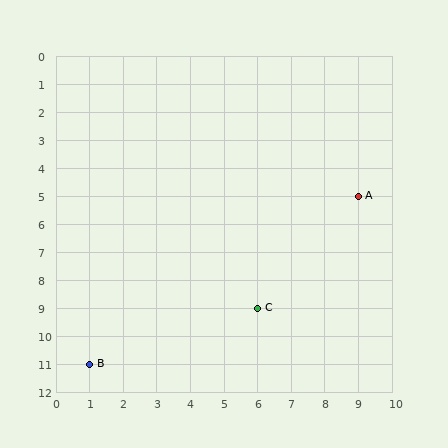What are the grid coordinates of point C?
Point C is at grid coordinates (6, 9).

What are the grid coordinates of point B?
Point B is at grid coordinates (1, 11).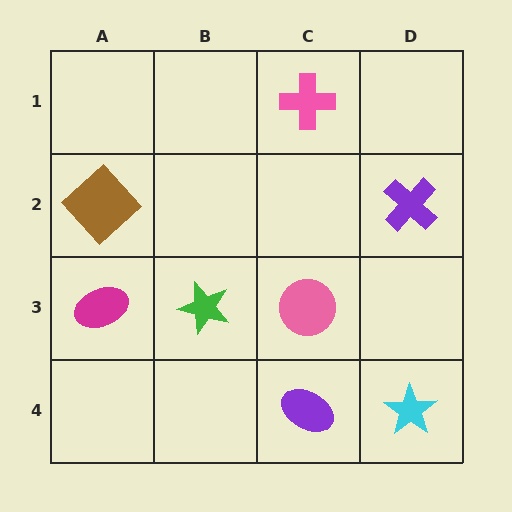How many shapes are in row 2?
2 shapes.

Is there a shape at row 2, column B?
No, that cell is empty.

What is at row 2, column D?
A purple cross.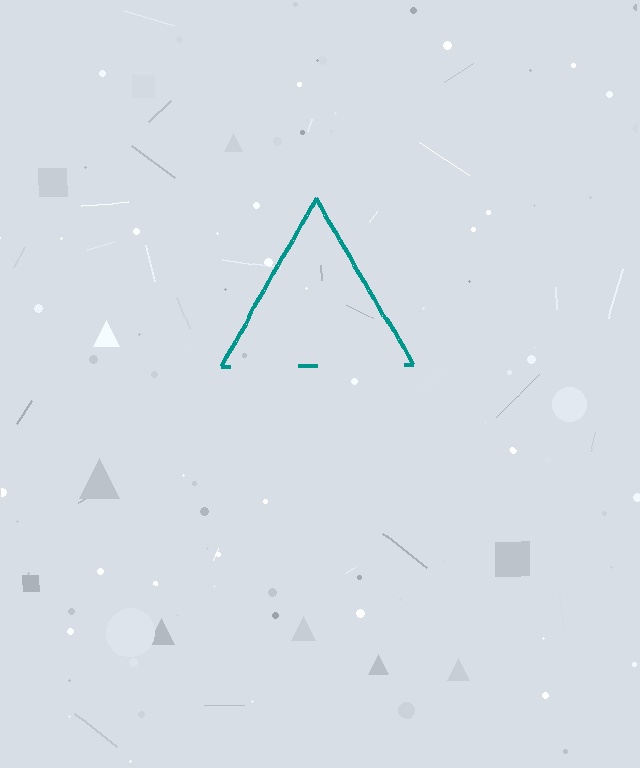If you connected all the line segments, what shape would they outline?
They would outline a triangle.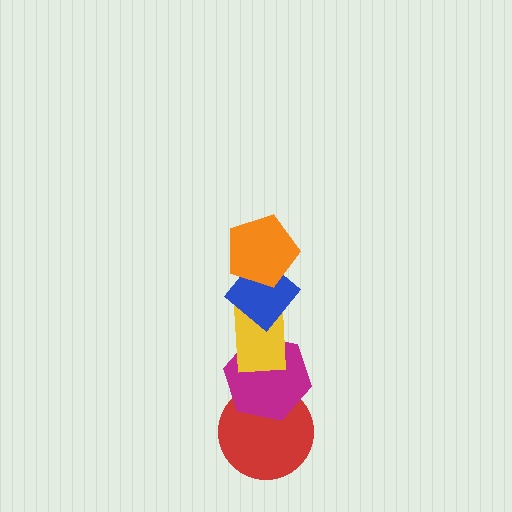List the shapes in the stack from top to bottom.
From top to bottom: the orange pentagon, the blue diamond, the yellow rectangle, the magenta hexagon, the red circle.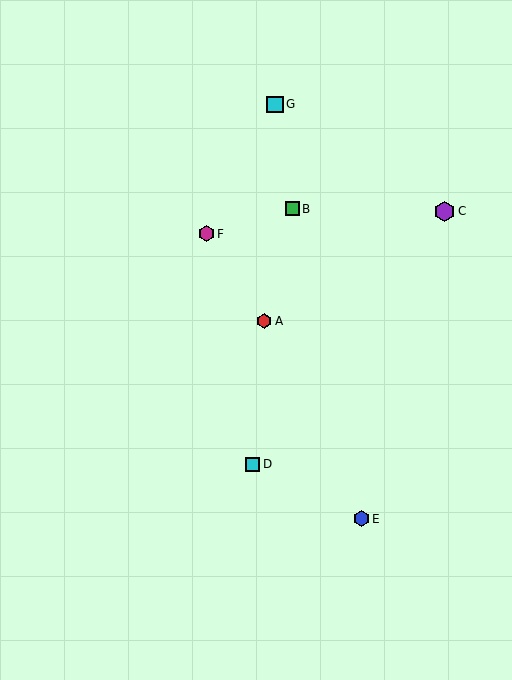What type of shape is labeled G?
Shape G is a cyan square.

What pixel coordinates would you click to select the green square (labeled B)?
Click at (292, 209) to select the green square B.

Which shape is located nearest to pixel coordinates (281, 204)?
The green square (labeled B) at (292, 209) is nearest to that location.